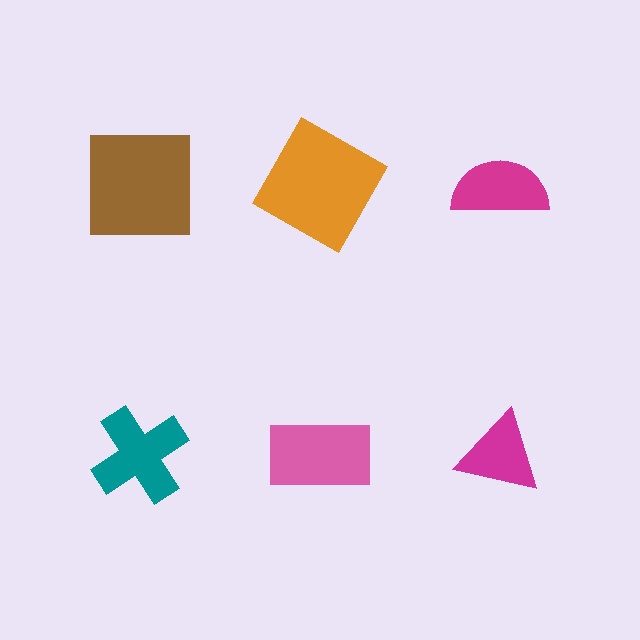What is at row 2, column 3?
A magenta triangle.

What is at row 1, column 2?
An orange square.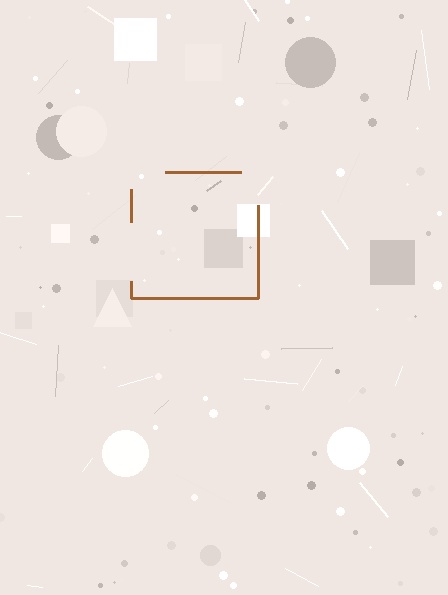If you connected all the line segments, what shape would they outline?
They would outline a square.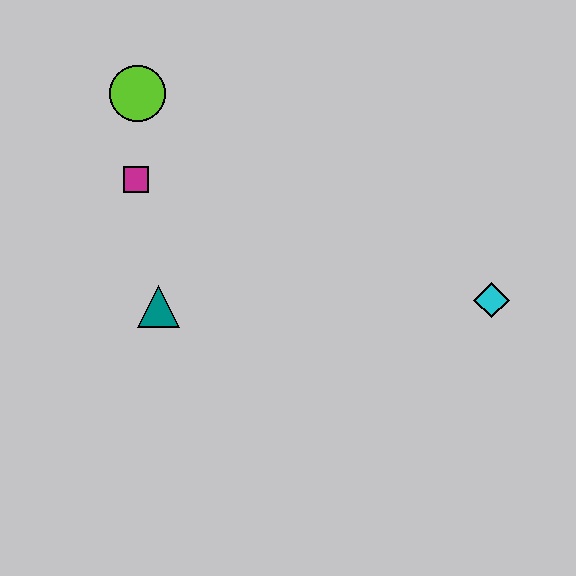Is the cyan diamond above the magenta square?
No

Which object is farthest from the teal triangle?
The cyan diamond is farthest from the teal triangle.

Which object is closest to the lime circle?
The magenta square is closest to the lime circle.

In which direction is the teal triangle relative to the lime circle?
The teal triangle is below the lime circle.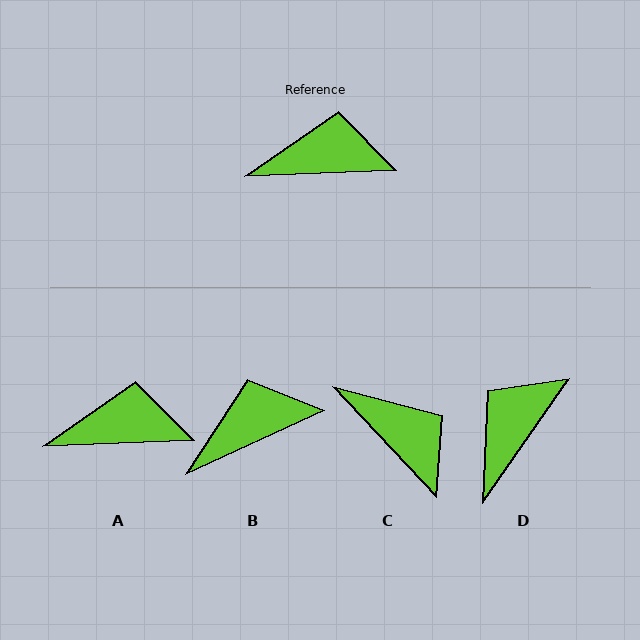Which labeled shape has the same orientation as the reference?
A.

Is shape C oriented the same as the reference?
No, it is off by about 49 degrees.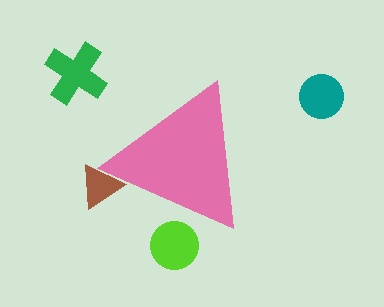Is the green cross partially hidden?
No, the green cross is fully visible.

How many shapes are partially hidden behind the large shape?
2 shapes are partially hidden.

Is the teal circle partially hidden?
No, the teal circle is fully visible.